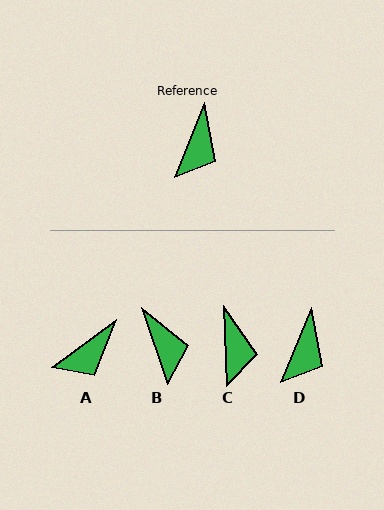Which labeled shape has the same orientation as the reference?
D.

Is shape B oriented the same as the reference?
No, it is off by about 41 degrees.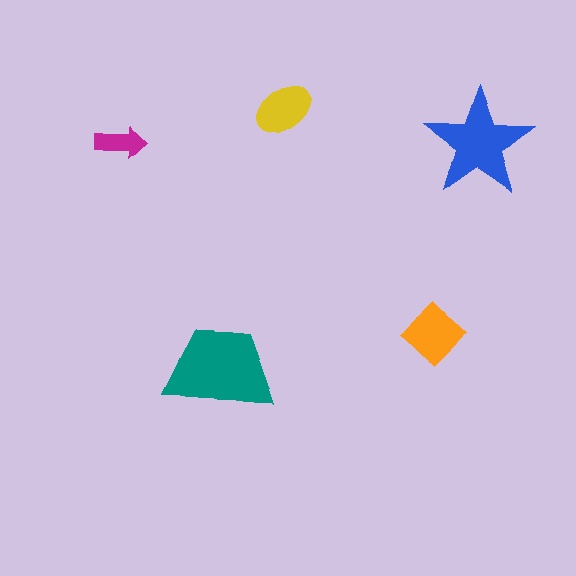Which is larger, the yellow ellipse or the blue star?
The blue star.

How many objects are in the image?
There are 5 objects in the image.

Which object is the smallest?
The magenta arrow.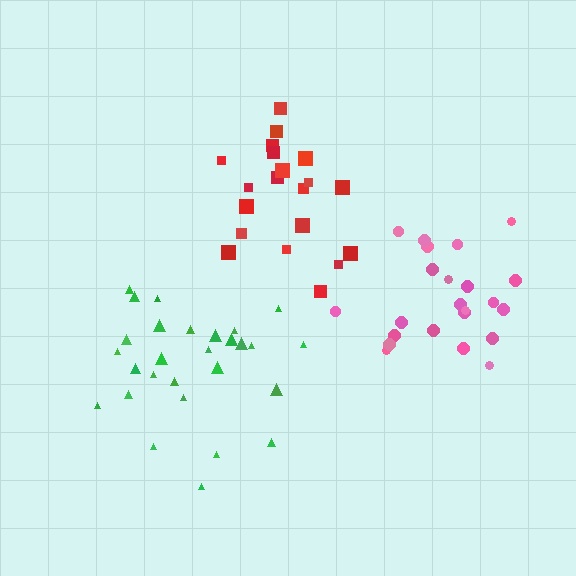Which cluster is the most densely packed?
Red.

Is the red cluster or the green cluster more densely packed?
Red.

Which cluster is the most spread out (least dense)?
Green.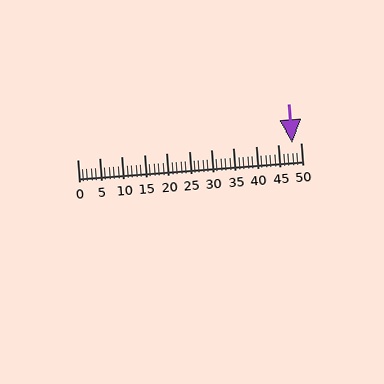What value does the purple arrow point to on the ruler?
The purple arrow points to approximately 48.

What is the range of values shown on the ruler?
The ruler shows values from 0 to 50.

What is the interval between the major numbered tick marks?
The major tick marks are spaced 5 units apart.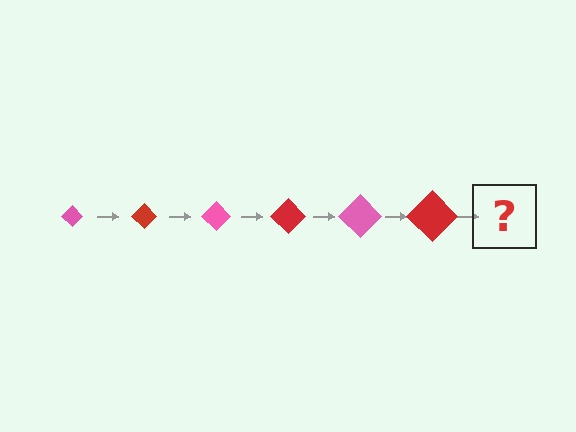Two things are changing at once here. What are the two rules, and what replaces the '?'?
The two rules are that the diamond grows larger each step and the color cycles through pink and red. The '?' should be a pink diamond, larger than the previous one.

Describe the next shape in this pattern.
It should be a pink diamond, larger than the previous one.